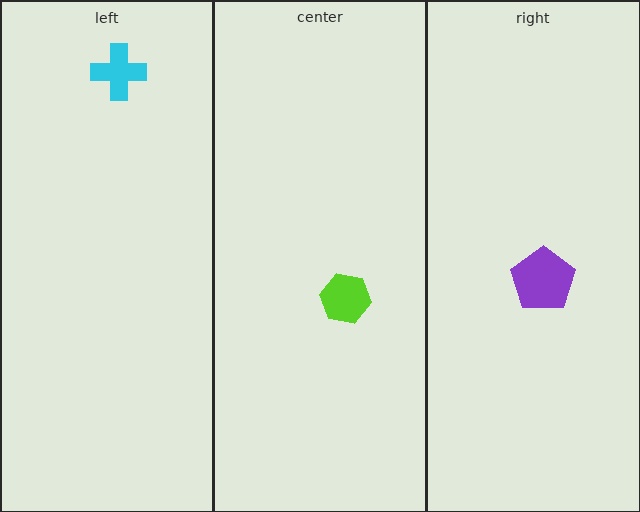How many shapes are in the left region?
1.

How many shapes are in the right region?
1.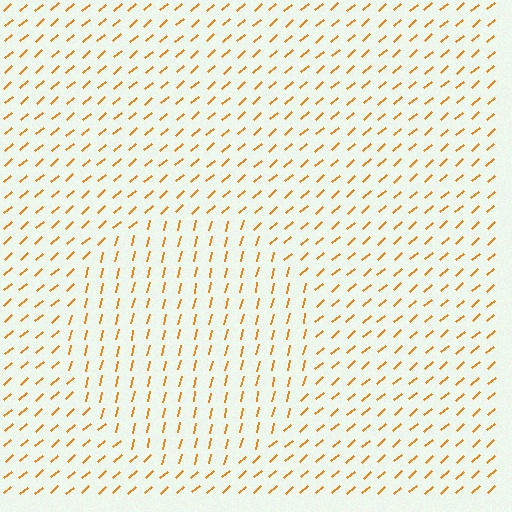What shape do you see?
I see a circle.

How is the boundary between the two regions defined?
The boundary is defined purely by a change in line orientation (approximately 35 degrees difference). All lines are the same color and thickness.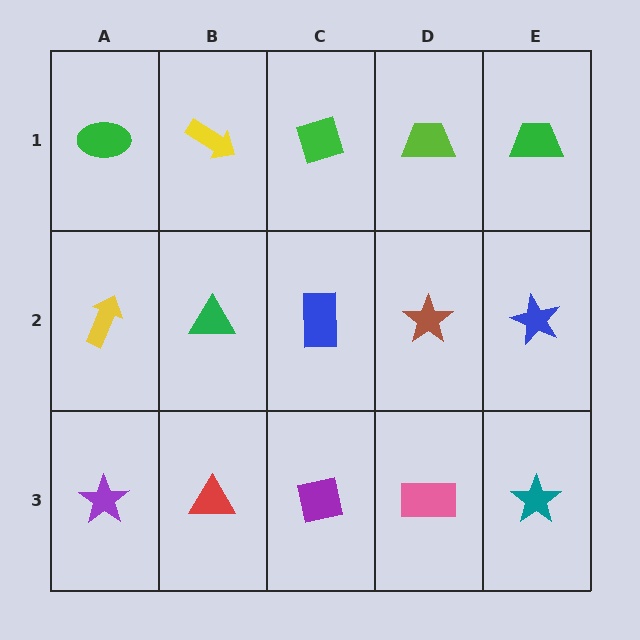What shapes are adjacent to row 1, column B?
A green triangle (row 2, column B), a green ellipse (row 1, column A), a green diamond (row 1, column C).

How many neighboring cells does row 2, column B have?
4.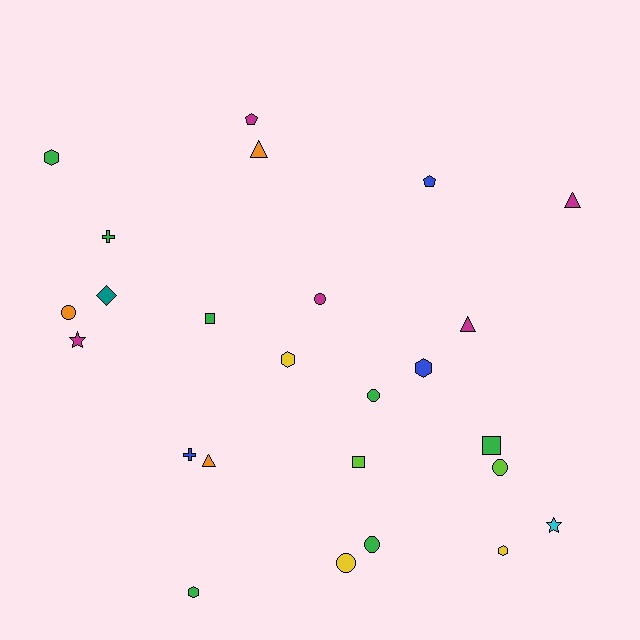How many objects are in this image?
There are 25 objects.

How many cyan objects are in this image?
There is 1 cyan object.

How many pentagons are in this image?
There are 2 pentagons.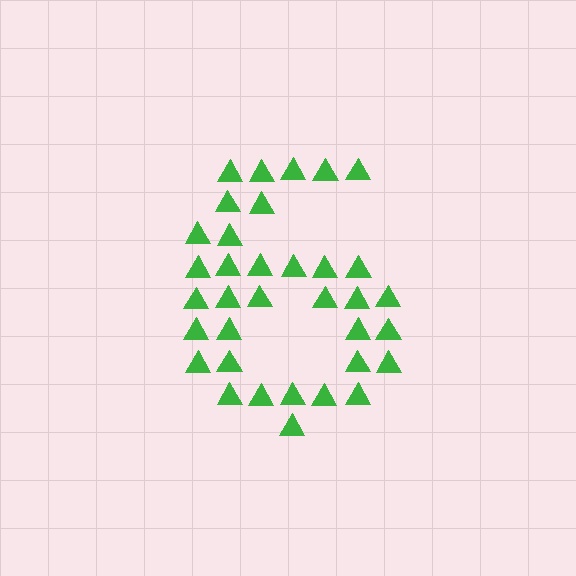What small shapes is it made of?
It is made of small triangles.